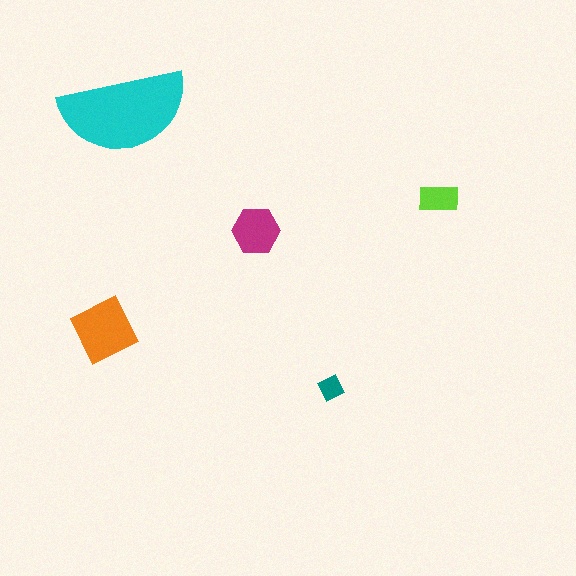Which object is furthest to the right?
The lime rectangle is rightmost.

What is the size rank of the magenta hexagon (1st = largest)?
3rd.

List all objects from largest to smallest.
The cyan semicircle, the orange square, the magenta hexagon, the lime rectangle, the teal diamond.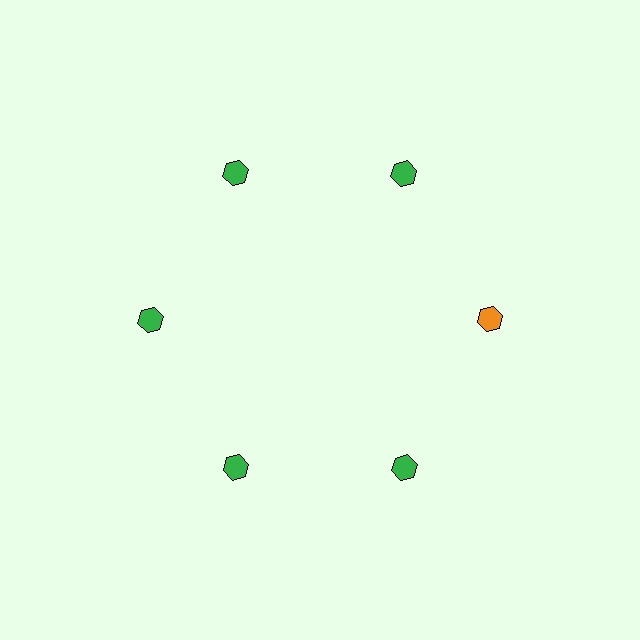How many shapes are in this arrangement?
There are 6 shapes arranged in a ring pattern.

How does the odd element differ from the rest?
It has a different color: orange instead of green.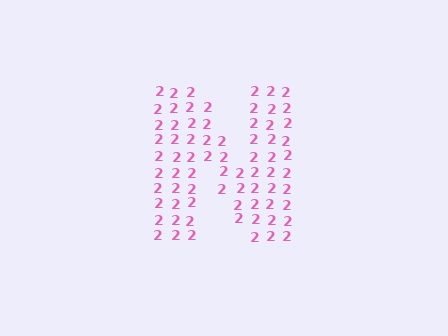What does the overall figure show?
The overall figure shows the letter N.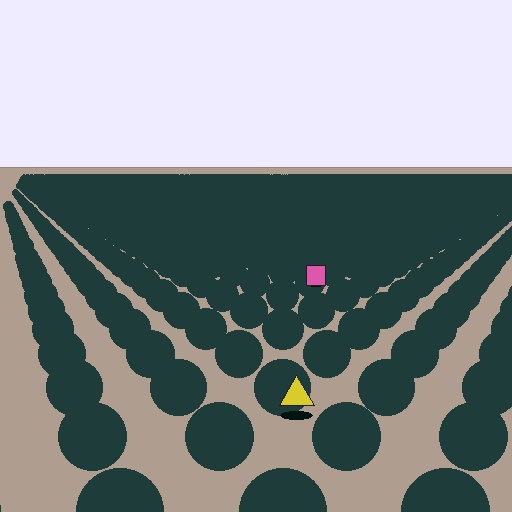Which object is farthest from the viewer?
The pink square is farthest from the viewer. It appears smaller and the ground texture around it is denser.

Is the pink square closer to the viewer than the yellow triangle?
No. The yellow triangle is closer — you can tell from the texture gradient: the ground texture is coarser near it.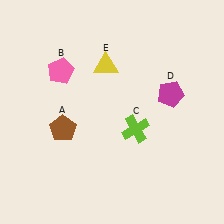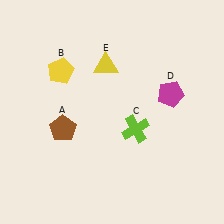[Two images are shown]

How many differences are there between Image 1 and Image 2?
There is 1 difference between the two images.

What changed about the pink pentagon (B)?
In Image 1, B is pink. In Image 2, it changed to yellow.